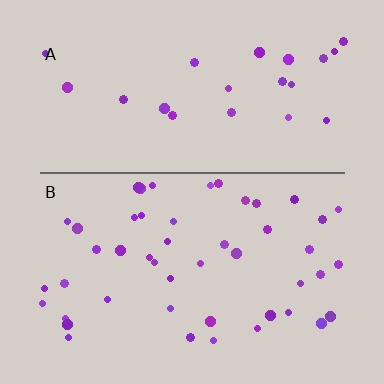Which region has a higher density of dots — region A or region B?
B (the bottom).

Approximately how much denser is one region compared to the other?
Approximately 2.0× — region B over region A.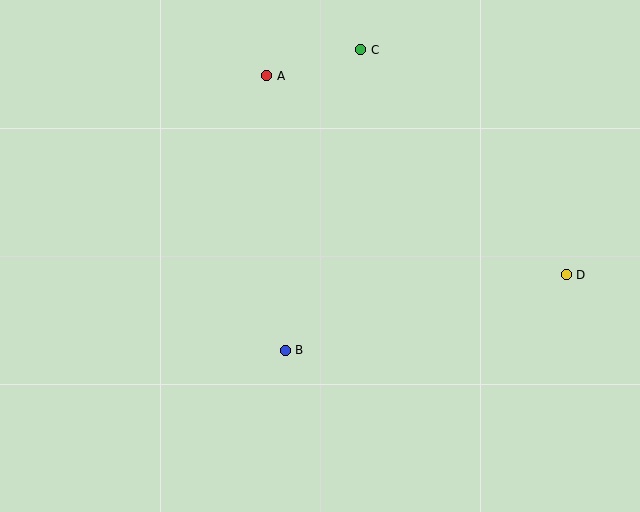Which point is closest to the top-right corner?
Point C is closest to the top-right corner.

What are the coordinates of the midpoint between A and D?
The midpoint between A and D is at (416, 175).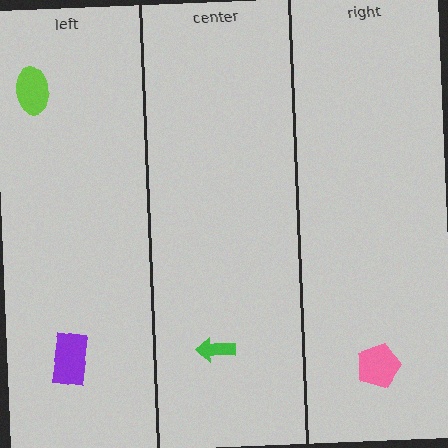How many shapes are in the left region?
2.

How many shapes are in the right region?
1.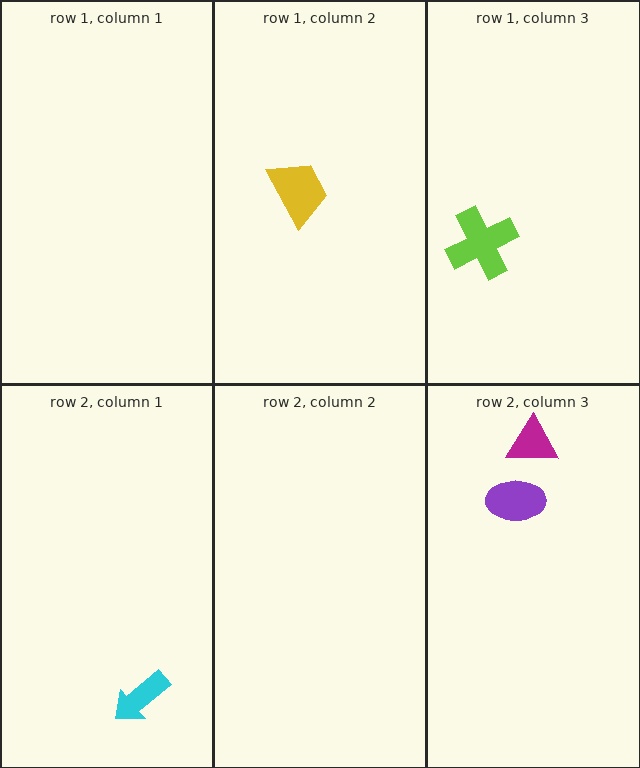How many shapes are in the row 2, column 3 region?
2.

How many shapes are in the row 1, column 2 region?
1.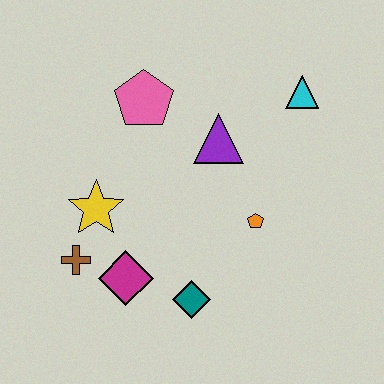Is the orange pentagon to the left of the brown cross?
No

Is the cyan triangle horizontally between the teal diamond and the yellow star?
No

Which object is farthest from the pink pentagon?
The teal diamond is farthest from the pink pentagon.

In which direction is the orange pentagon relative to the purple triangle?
The orange pentagon is below the purple triangle.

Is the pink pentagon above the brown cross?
Yes